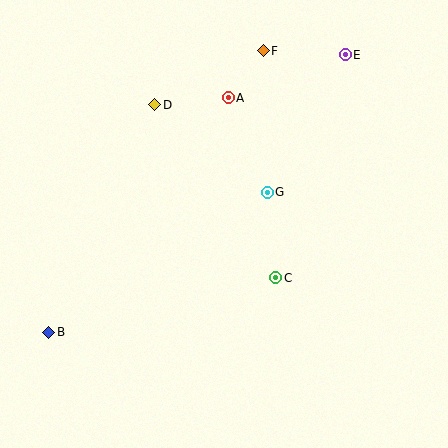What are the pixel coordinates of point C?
Point C is at (276, 278).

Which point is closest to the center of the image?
Point G at (267, 192) is closest to the center.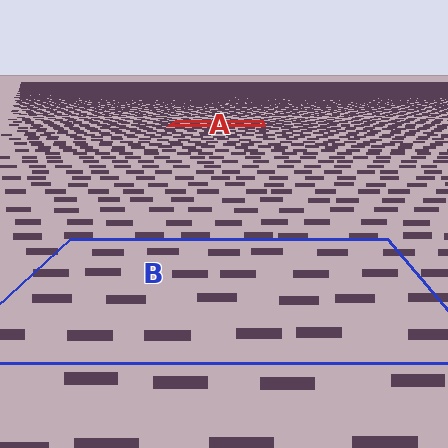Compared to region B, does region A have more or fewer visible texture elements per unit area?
Region A has more texture elements per unit area — they are packed more densely because it is farther away.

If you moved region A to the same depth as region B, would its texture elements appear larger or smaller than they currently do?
They would appear larger. At a closer depth, the same texture elements are projected at a bigger on-screen size.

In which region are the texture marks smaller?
The texture marks are smaller in region A, because it is farther away.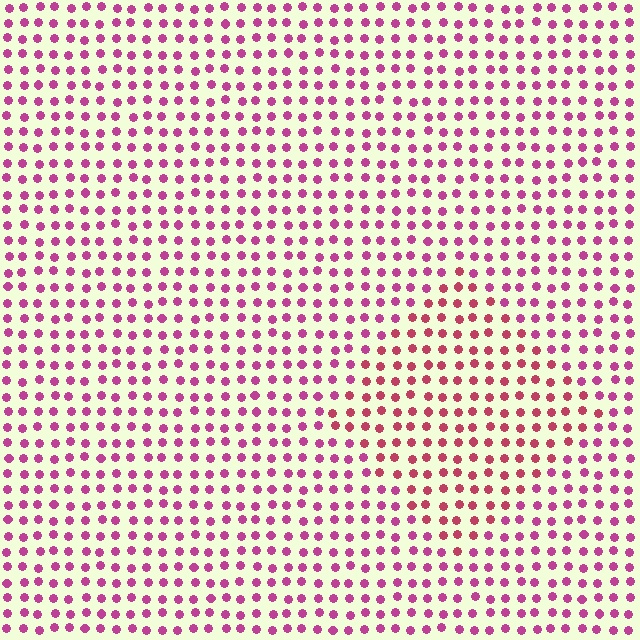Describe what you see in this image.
The image is filled with small magenta elements in a uniform arrangement. A diamond-shaped region is visible where the elements are tinted to a slightly different hue, forming a subtle color boundary.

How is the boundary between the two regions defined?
The boundary is defined purely by a slight shift in hue (about 25 degrees). Spacing, size, and orientation are identical on both sides.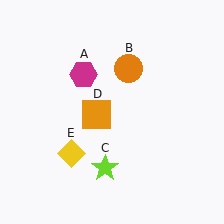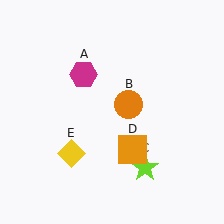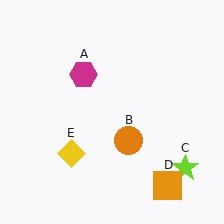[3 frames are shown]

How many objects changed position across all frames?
3 objects changed position: orange circle (object B), lime star (object C), orange square (object D).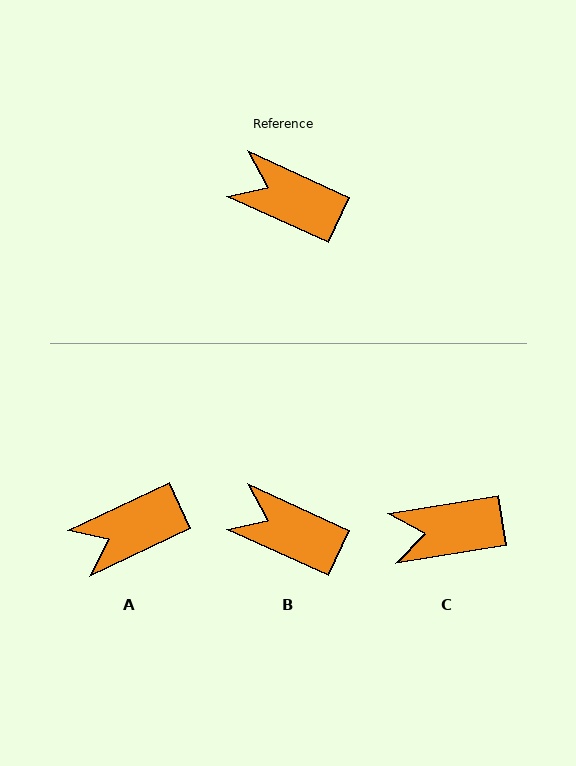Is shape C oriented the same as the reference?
No, it is off by about 34 degrees.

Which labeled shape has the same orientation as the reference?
B.